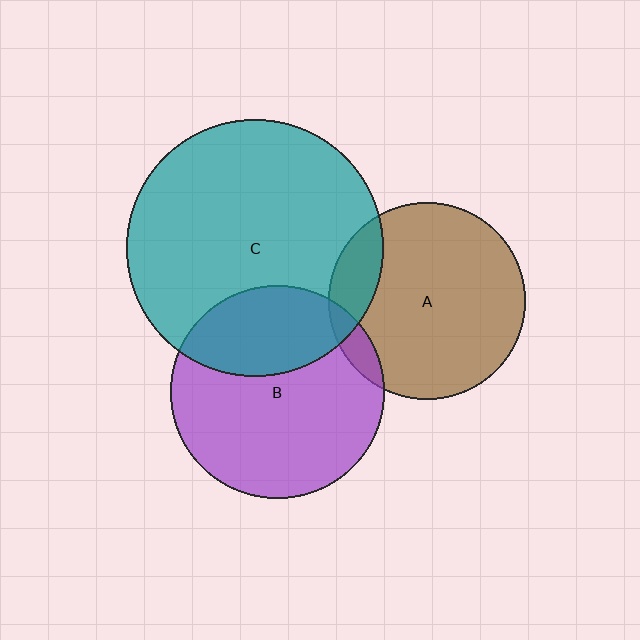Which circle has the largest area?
Circle C (teal).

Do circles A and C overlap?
Yes.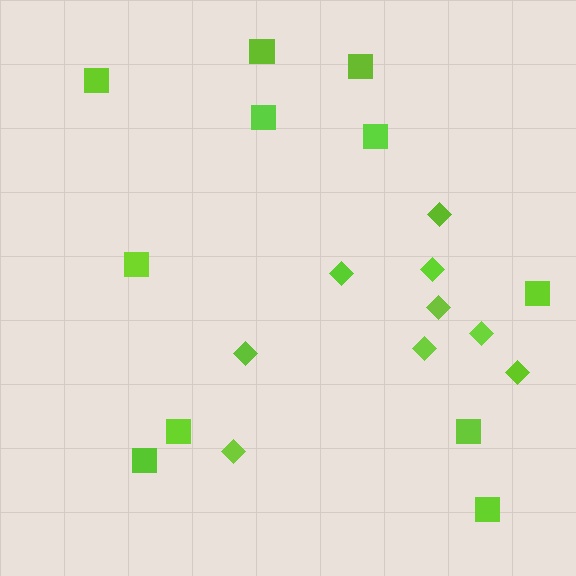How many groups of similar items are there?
There are 2 groups: one group of squares (11) and one group of diamonds (9).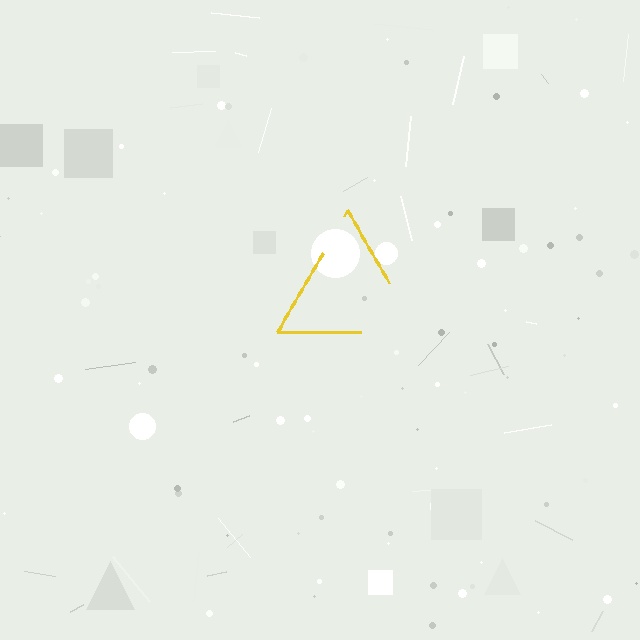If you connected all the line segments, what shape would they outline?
They would outline a triangle.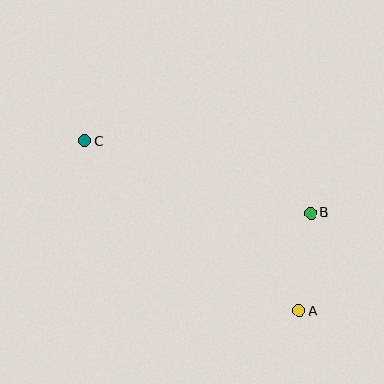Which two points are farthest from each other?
Points A and C are farthest from each other.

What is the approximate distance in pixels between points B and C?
The distance between B and C is approximately 237 pixels.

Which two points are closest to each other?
Points A and B are closest to each other.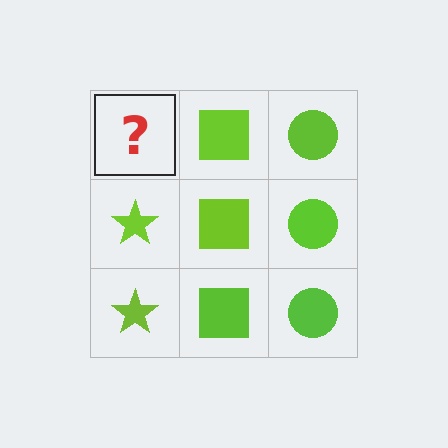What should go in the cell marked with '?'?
The missing cell should contain a lime star.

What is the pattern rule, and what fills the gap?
The rule is that each column has a consistent shape. The gap should be filled with a lime star.